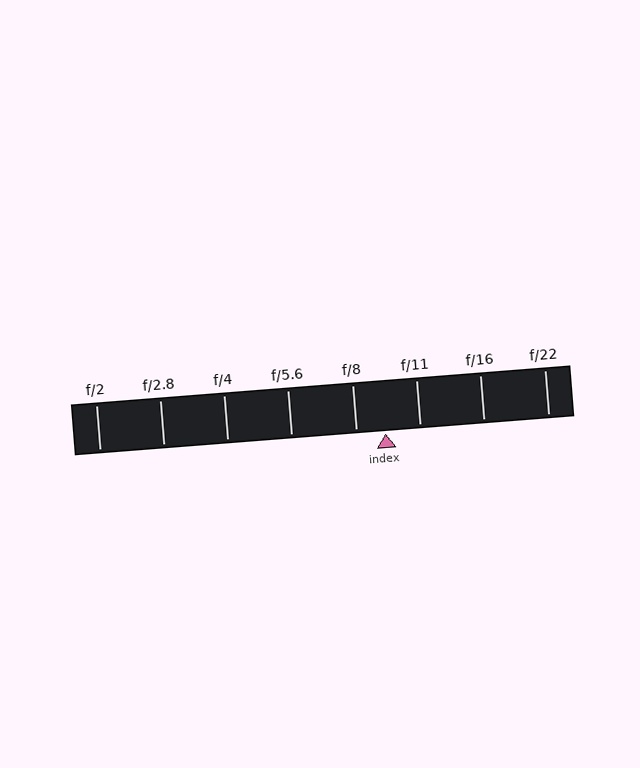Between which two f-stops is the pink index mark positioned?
The index mark is between f/8 and f/11.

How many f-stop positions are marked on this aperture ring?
There are 8 f-stop positions marked.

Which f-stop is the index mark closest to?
The index mark is closest to f/8.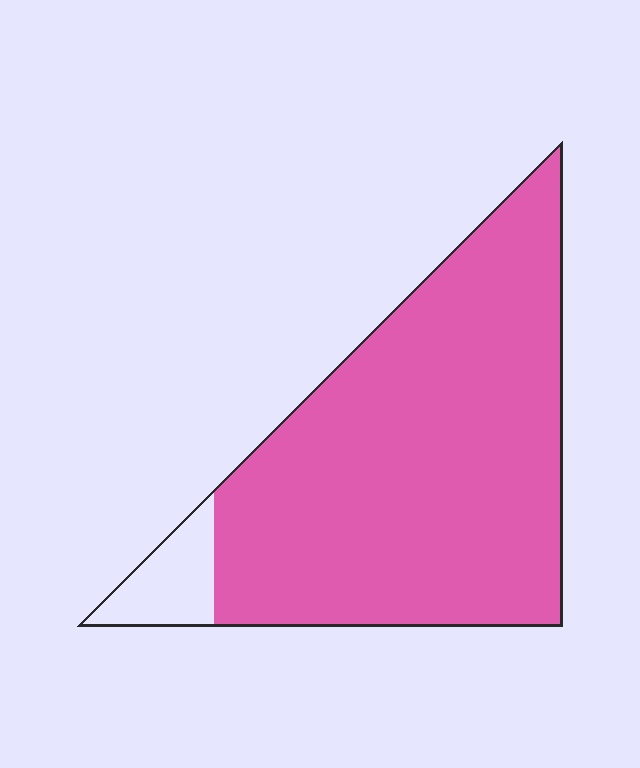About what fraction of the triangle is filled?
About nine tenths (9/10).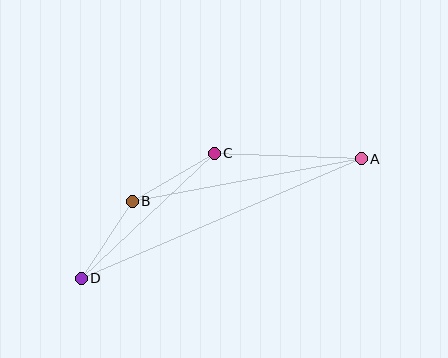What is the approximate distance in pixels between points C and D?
The distance between C and D is approximately 183 pixels.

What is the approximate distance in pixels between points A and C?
The distance between A and C is approximately 147 pixels.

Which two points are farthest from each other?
Points A and D are farthest from each other.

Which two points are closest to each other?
Points B and D are closest to each other.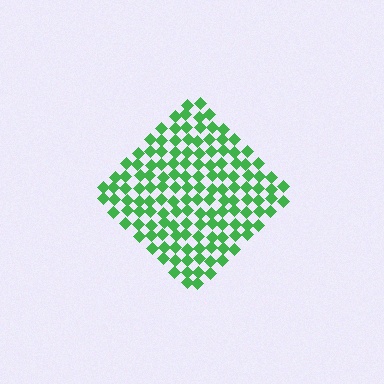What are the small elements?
The small elements are diamonds.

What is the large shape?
The large shape is a diamond.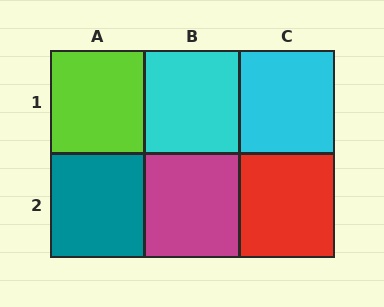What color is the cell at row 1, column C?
Cyan.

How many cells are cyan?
2 cells are cyan.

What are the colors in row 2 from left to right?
Teal, magenta, red.